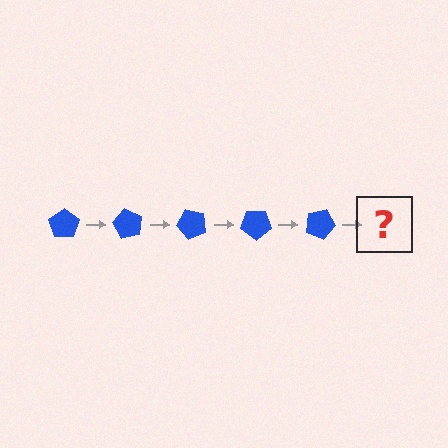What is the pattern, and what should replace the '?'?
The pattern is that the pentagon rotates 60 degrees each step. The '?' should be a blue pentagon rotated 300 degrees.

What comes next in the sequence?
The next element should be a blue pentagon rotated 300 degrees.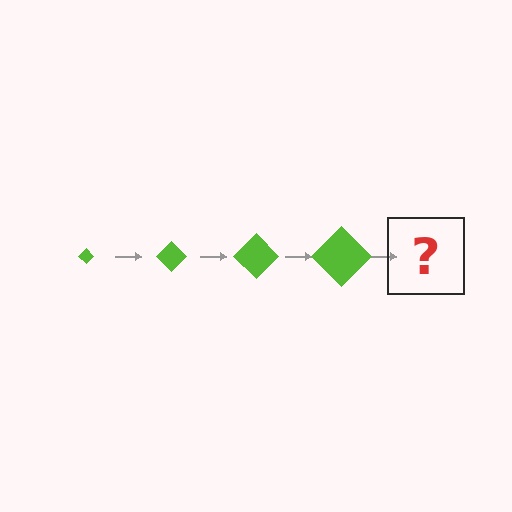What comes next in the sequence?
The next element should be a lime diamond, larger than the previous one.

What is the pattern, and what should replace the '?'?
The pattern is that the diamond gets progressively larger each step. The '?' should be a lime diamond, larger than the previous one.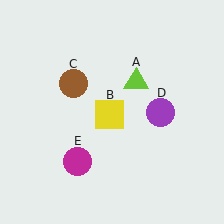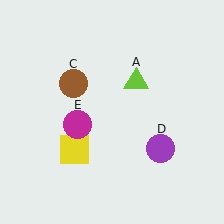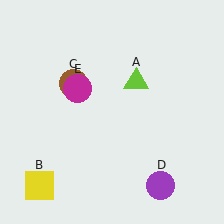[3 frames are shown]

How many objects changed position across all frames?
3 objects changed position: yellow square (object B), purple circle (object D), magenta circle (object E).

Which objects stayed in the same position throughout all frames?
Lime triangle (object A) and brown circle (object C) remained stationary.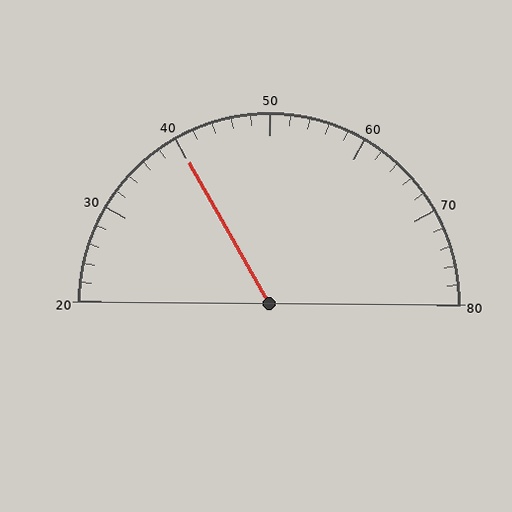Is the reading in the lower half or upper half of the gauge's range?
The reading is in the lower half of the range (20 to 80).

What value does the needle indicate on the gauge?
The needle indicates approximately 40.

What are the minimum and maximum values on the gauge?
The gauge ranges from 20 to 80.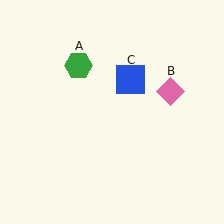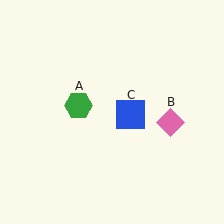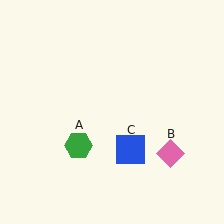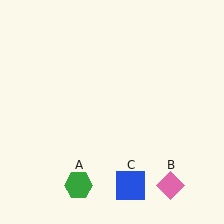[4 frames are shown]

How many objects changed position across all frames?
3 objects changed position: green hexagon (object A), pink diamond (object B), blue square (object C).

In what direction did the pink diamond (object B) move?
The pink diamond (object B) moved down.